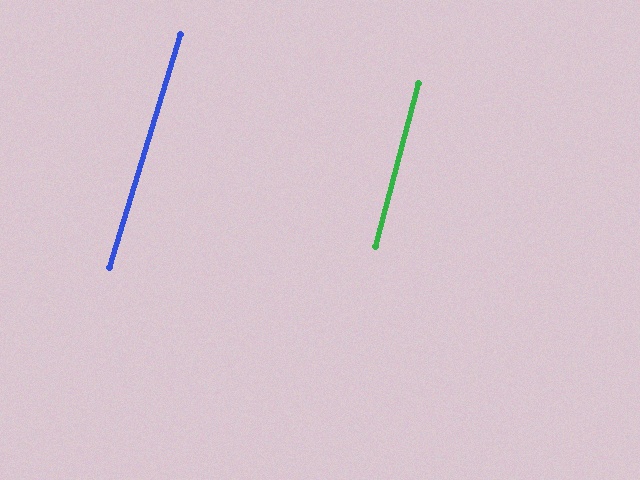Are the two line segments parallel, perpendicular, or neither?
Parallel — their directions differ by only 2.0°.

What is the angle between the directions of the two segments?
Approximately 2 degrees.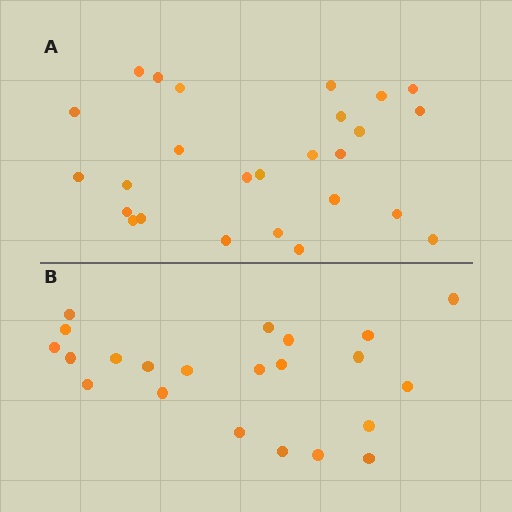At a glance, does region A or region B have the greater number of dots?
Region A (the top region) has more dots.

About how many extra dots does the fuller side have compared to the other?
Region A has about 4 more dots than region B.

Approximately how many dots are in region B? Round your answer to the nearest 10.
About 20 dots. (The exact count is 22, which rounds to 20.)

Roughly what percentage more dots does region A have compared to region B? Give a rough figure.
About 20% more.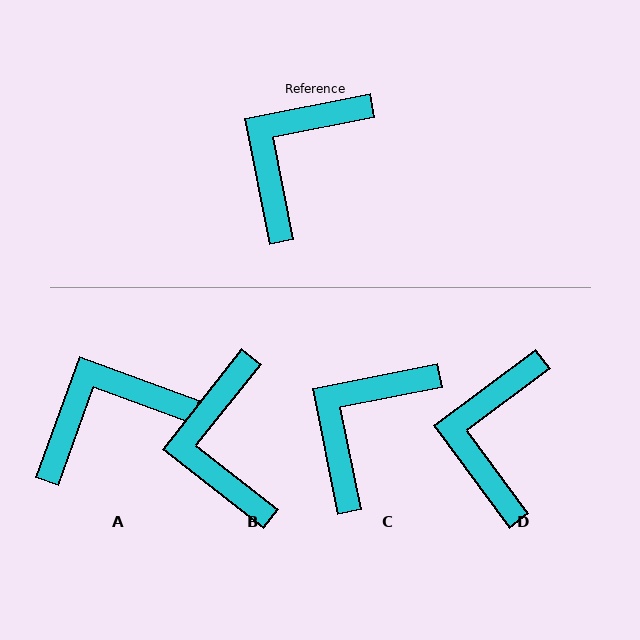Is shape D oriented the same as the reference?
No, it is off by about 25 degrees.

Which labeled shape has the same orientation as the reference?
C.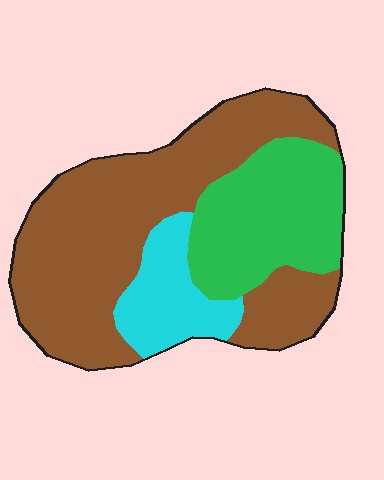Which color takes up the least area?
Cyan, at roughly 15%.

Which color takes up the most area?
Brown, at roughly 60%.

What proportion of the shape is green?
Green covers 28% of the shape.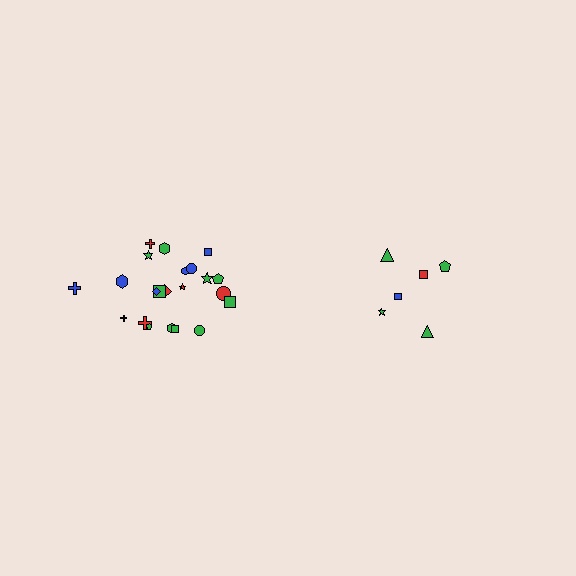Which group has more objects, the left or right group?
The left group.